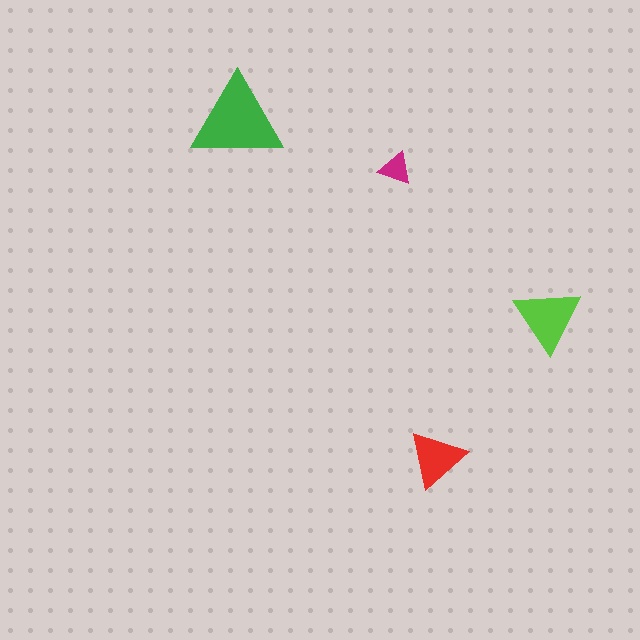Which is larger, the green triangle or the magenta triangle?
The green one.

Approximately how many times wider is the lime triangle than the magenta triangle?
About 2 times wider.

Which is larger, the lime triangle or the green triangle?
The green one.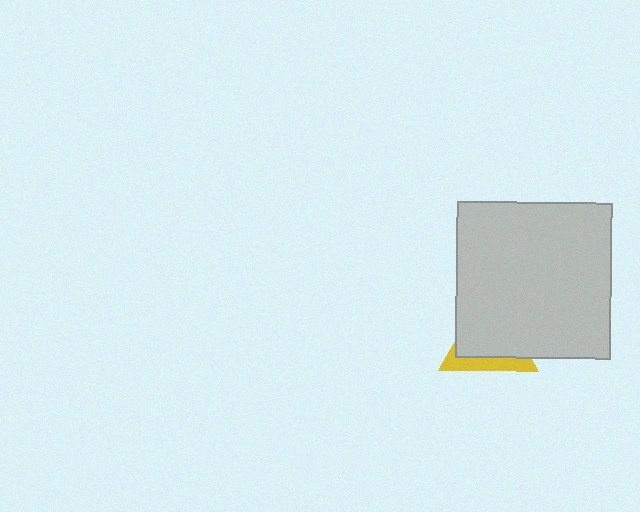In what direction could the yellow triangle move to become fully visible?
The yellow triangle could move toward the lower-left. That would shift it out from behind the light gray square entirely.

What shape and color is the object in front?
The object in front is a light gray square.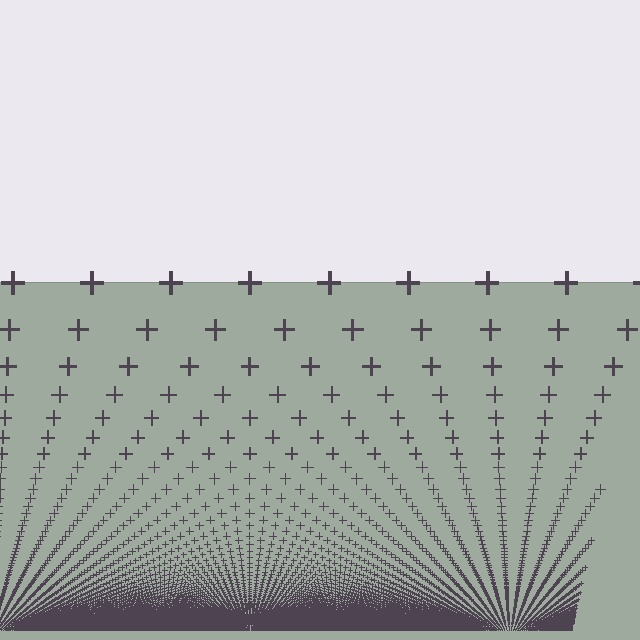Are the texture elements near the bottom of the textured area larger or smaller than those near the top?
Smaller. The gradient is inverted — elements near the bottom are smaller and denser.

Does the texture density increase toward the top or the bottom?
Density increases toward the bottom.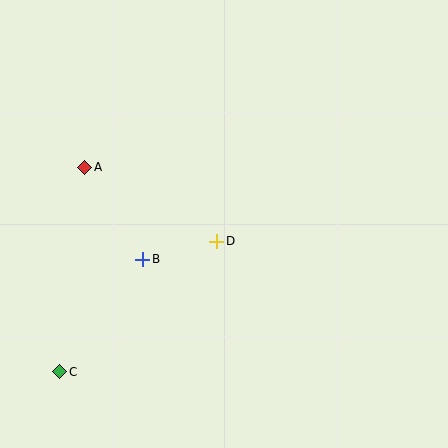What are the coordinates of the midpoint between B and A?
The midpoint between B and A is at (114, 213).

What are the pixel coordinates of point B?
Point B is at (143, 259).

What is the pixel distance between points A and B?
The distance between A and B is 108 pixels.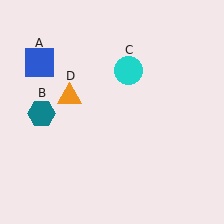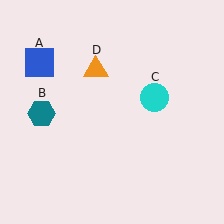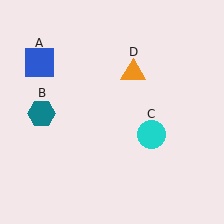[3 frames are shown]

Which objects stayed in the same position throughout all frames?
Blue square (object A) and teal hexagon (object B) remained stationary.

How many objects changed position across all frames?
2 objects changed position: cyan circle (object C), orange triangle (object D).